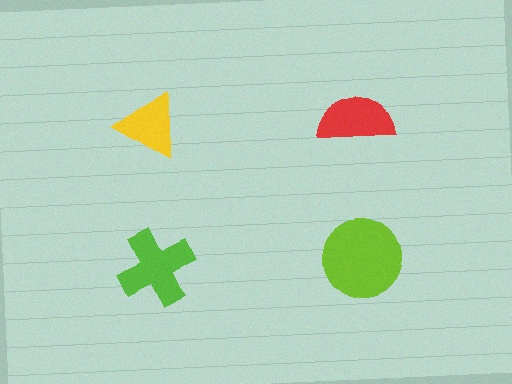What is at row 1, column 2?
A red semicircle.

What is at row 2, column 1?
A lime cross.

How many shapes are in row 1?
2 shapes.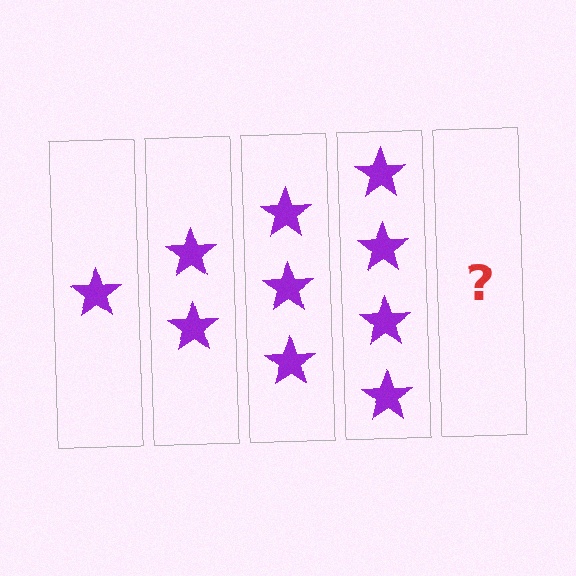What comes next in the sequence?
The next element should be 5 stars.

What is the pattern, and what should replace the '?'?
The pattern is that each step adds one more star. The '?' should be 5 stars.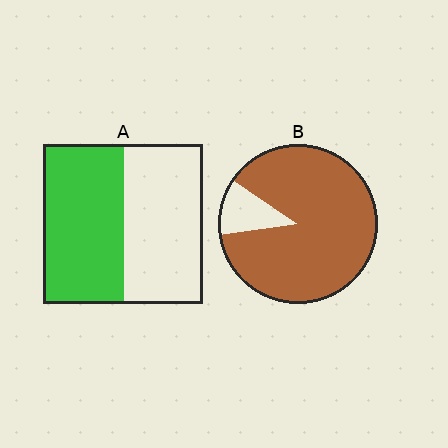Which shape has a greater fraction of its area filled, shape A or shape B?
Shape B.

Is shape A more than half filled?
Roughly half.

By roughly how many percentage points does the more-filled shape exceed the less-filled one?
By roughly 40 percentage points (B over A).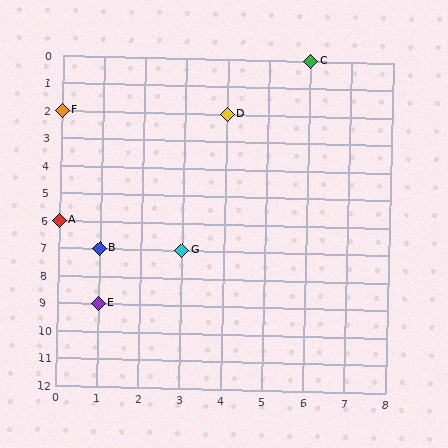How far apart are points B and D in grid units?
Points B and D are 3 columns and 5 rows apart (about 5.8 grid units diagonally).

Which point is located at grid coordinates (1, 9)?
Point E is at (1, 9).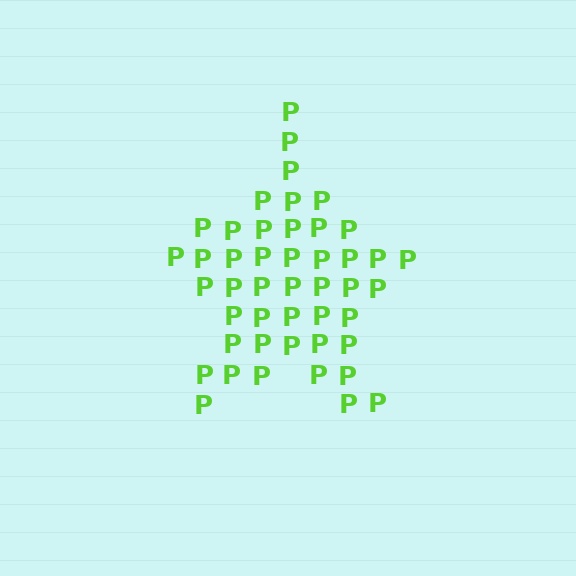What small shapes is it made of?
It is made of small letter P's.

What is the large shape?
The large shape is a star.